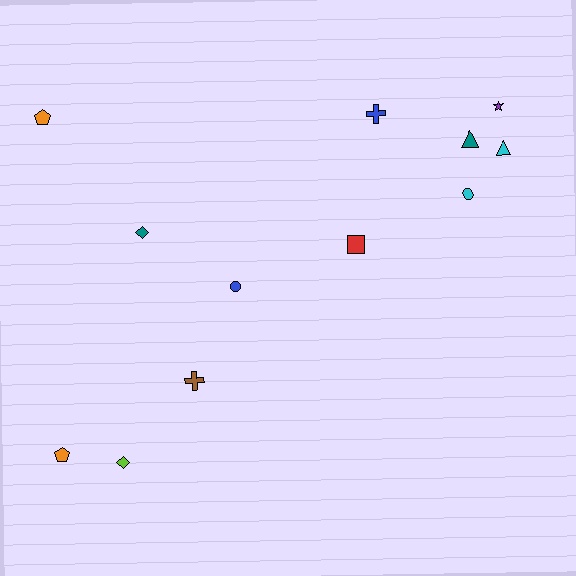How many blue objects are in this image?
There are 2 blue objects.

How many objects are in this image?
There are 12 objects.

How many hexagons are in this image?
There are no hexagons.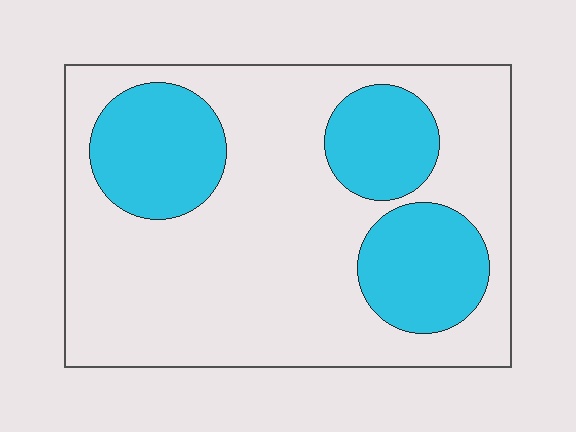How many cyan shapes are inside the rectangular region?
3.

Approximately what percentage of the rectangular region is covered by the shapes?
Approximately 30%.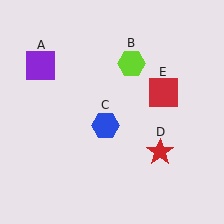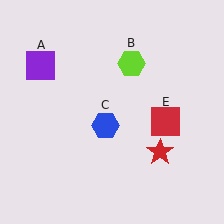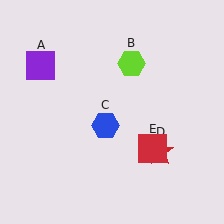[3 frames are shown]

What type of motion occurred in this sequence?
The red square (object E) rotated clockwise around the center of the scene.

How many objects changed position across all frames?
1 object changed position: red square (object E).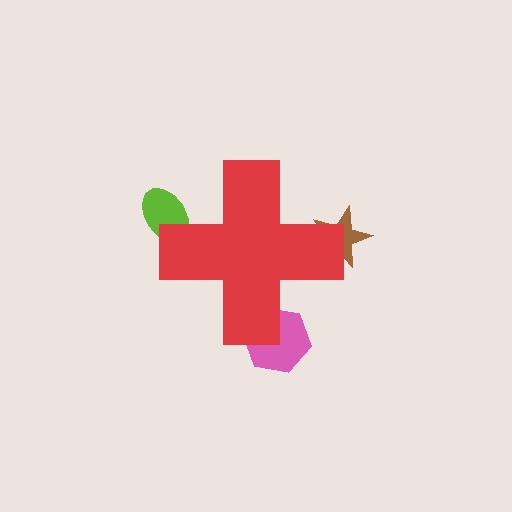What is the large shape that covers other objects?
A red cross.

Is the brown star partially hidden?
Yes, the brown star is partially hidden behind the red cross.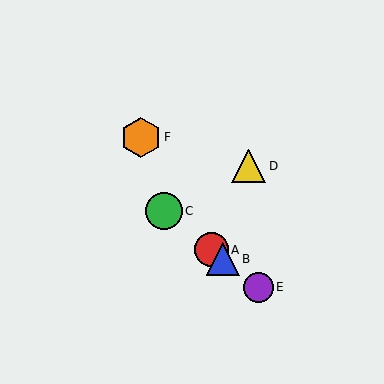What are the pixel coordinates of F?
Object F is at (141, 137).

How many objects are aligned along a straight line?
4 objects (A, B, C, E) are aligned along a straight line.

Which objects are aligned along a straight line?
Objects A, B, C, E are aligned along a straight line.